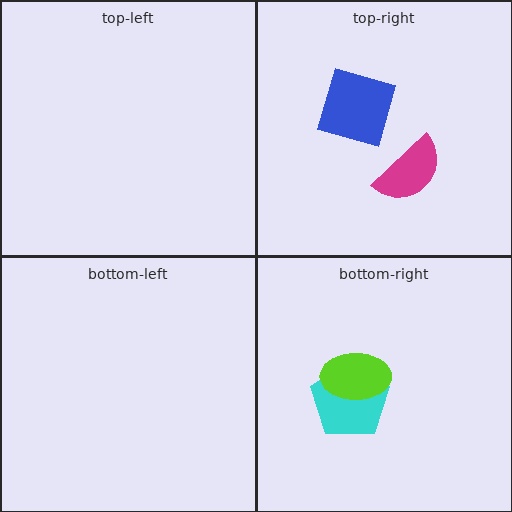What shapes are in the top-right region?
The blue diamond, the magenta semicircle.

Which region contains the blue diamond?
The top-right region.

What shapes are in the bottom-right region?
The cyan pentagon, the lime ellipse.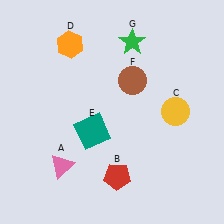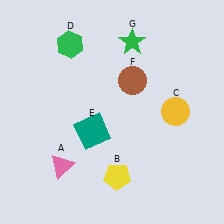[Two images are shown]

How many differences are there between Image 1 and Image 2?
There are 2 differences between the two images.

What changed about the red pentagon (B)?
In Image 1, B is red. In Image 2, it changed to yellow.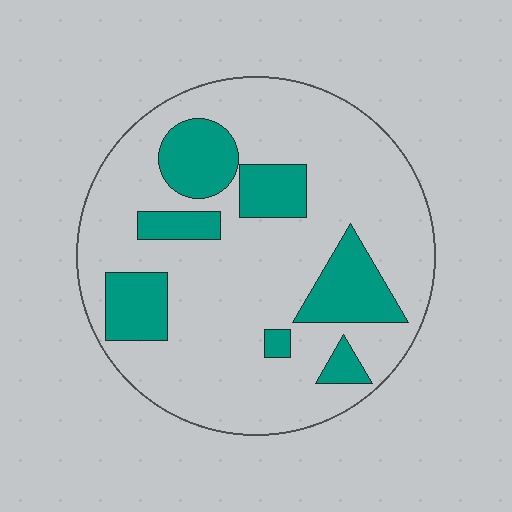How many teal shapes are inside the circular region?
7.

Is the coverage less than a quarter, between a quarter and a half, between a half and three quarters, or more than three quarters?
Less than a quarter.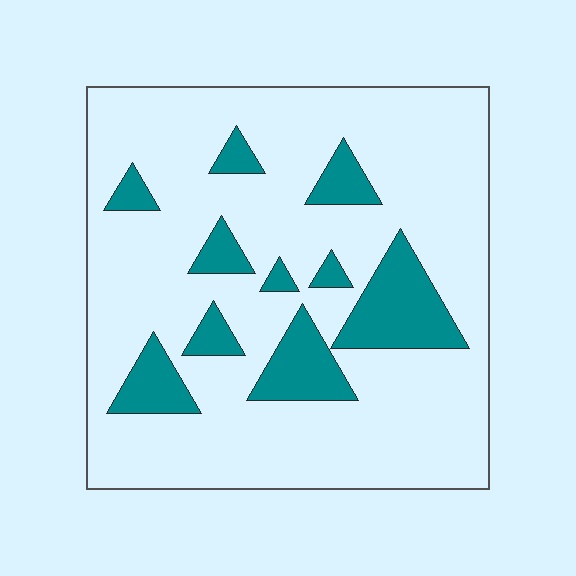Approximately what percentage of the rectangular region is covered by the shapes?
Approximately 20%.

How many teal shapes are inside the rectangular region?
10.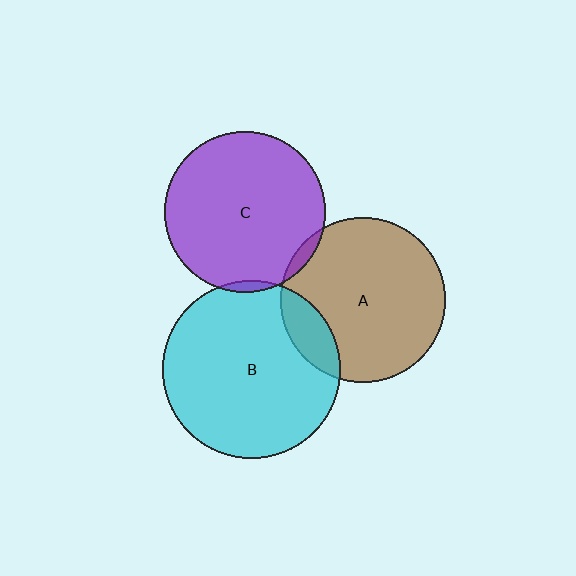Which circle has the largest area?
Circle B (cyan).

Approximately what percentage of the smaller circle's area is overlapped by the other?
Approximately 5%.